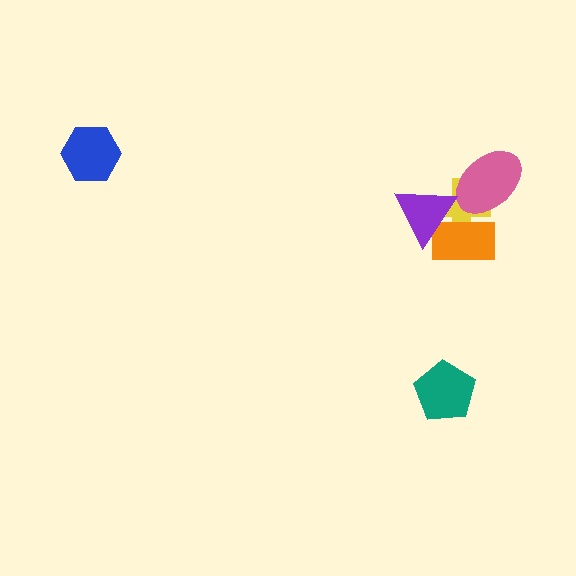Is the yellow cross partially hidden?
Yes, it is partially covered by another shape.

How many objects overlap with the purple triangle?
2 objects overlap with the purple triangle.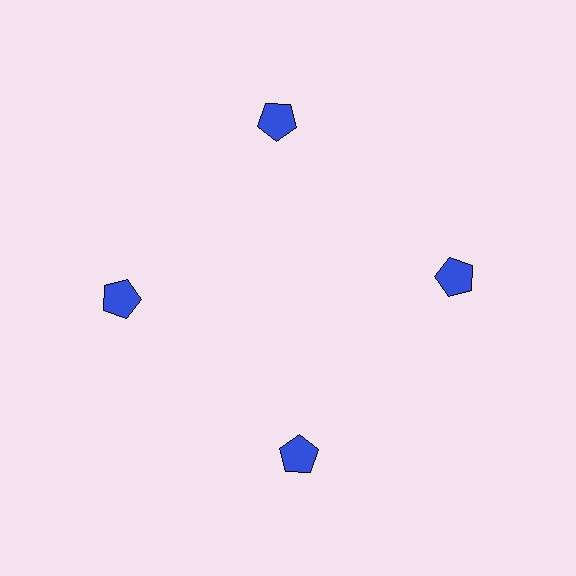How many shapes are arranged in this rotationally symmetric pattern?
There are 4 shapes, arranged in 4 groups of 1.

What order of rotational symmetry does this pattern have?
This pattern has 4-fold rotational symmetry.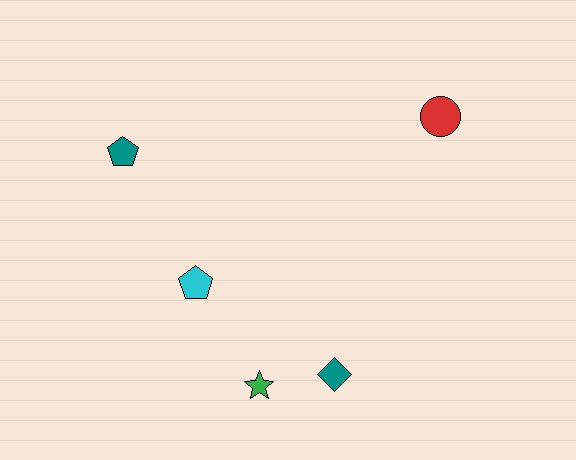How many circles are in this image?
There is 1 circle.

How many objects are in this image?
There are 5 objects.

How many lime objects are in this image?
There are no lime objects.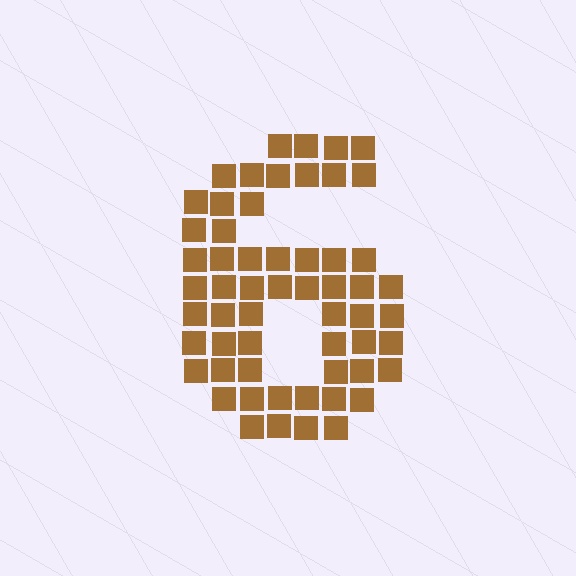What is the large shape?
The large shape is the digit 6.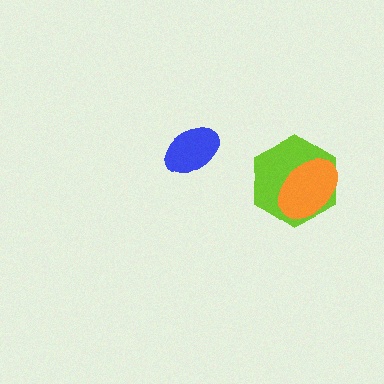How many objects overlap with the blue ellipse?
0 objects overlap with the blue ellipse.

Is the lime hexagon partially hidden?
Yes, it is partially covered by another shape.